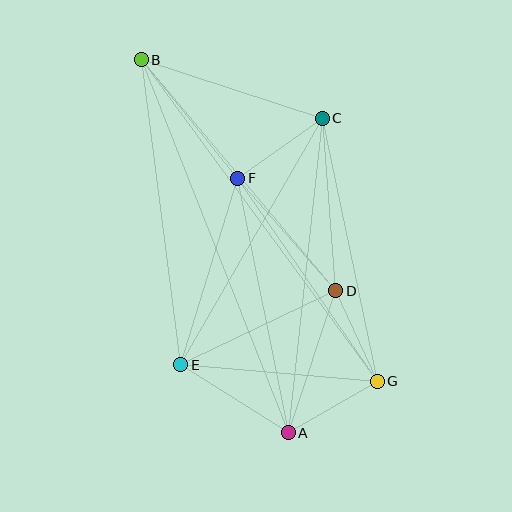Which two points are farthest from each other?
Points A and B are farthest from each other.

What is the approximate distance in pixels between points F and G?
The distance between F and G is approximately 246 pixels.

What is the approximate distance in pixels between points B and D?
The distance between B and D is approximately 302 pixels.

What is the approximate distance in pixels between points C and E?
The distance between C and E is approximately 284 pixels.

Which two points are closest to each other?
Points D and G are closest to each other.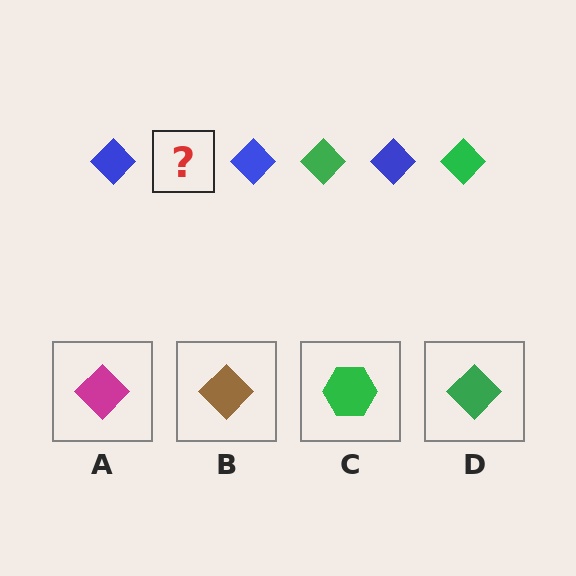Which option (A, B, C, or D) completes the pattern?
D.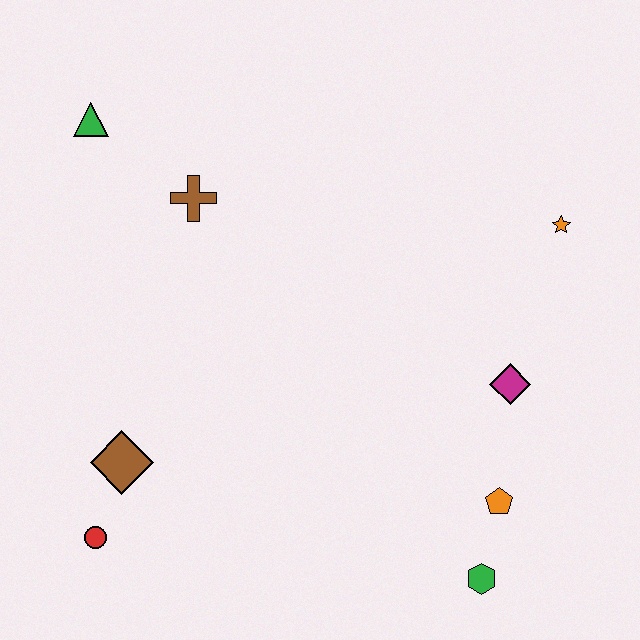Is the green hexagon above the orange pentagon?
No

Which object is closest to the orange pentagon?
The green hexagon is closest to the orange pentagon.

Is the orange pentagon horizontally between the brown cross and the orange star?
Yes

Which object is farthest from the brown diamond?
The orange star is farthest from the brown diamond.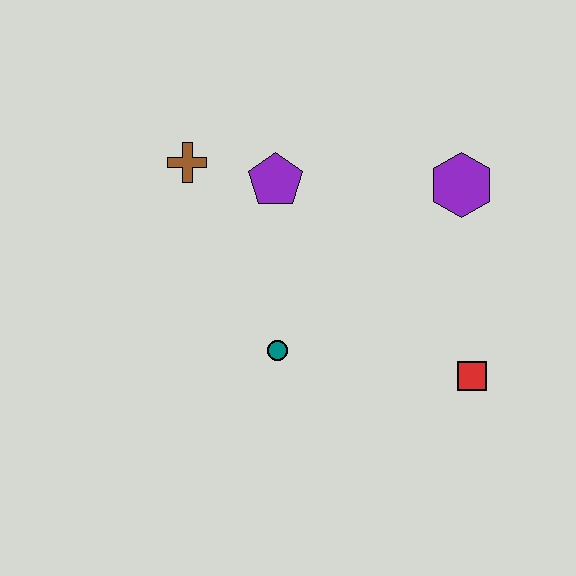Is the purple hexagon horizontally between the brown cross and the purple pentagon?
No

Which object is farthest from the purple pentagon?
The red square is farthest from the purple pentagon.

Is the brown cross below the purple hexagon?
No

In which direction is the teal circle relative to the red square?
The teal circle is to the left of the red square.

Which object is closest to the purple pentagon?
The brown cross is closest to the purple pentagon.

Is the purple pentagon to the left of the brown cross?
No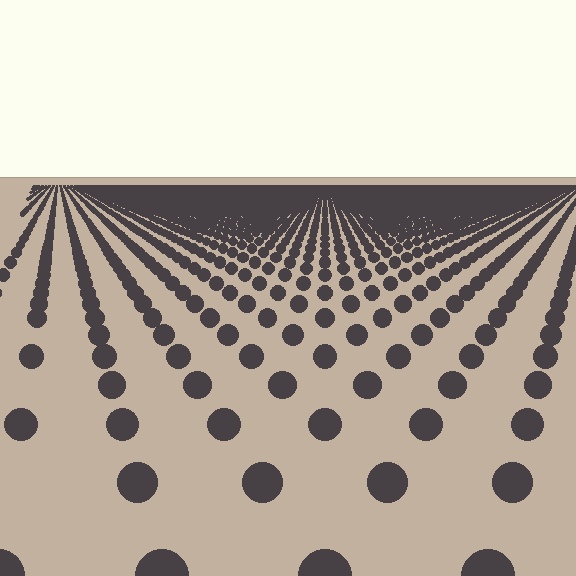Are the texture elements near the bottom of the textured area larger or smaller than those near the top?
Larger. Near the bottom, elements are closer to the viewer and appear at a bigger on-screen size.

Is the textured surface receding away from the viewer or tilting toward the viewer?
The surface is receding away from the viewer. Texture elements get smaller and denser toward the top.